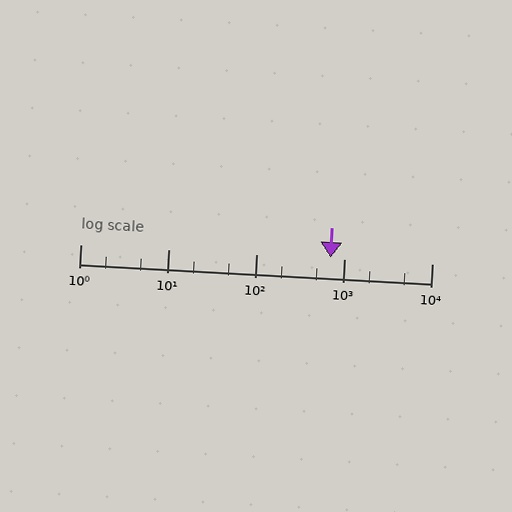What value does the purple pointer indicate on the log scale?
The pointer indicates approximately 710.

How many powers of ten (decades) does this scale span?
The scale spans 4 decades, from 1 to 10000.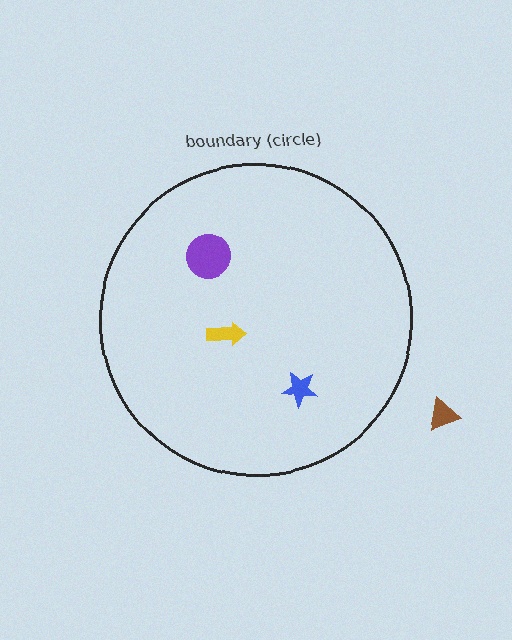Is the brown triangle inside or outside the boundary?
Outside.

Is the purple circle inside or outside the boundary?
Inside.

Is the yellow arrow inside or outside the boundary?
Inside.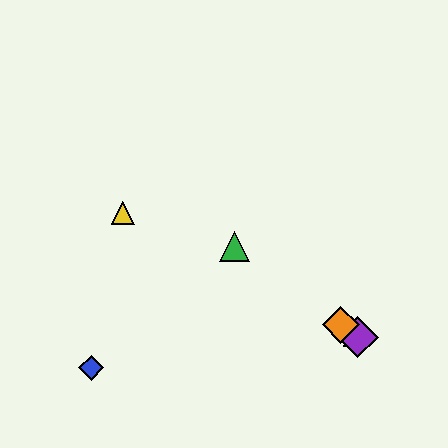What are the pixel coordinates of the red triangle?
The red triangle is at (355, 335).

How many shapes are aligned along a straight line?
4 shapes (the red triangle, the green triangle, the purple diamond, the orange diamond) are aligned along a straight line.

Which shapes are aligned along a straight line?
The red triangle, the green triangle, the purple diamond, the orange diamond are aligned along a straight line.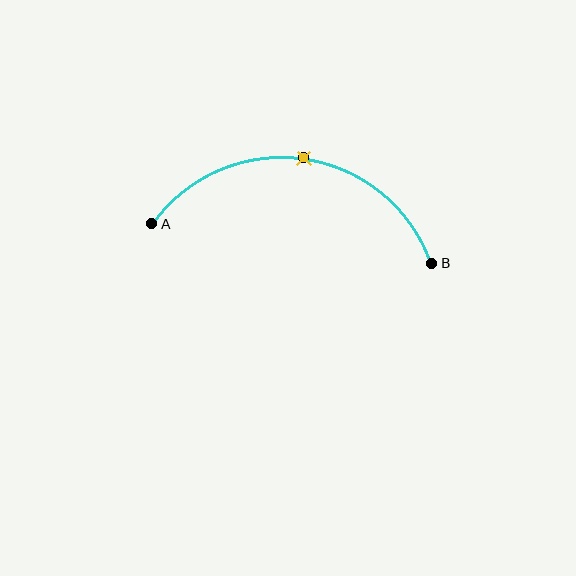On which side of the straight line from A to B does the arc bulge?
The arc bulges above the straight line connecting A and B.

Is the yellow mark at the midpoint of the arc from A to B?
Yes. The yellow mark lies on the arc at equal arc-length from both A and B — it is the arc midpoint.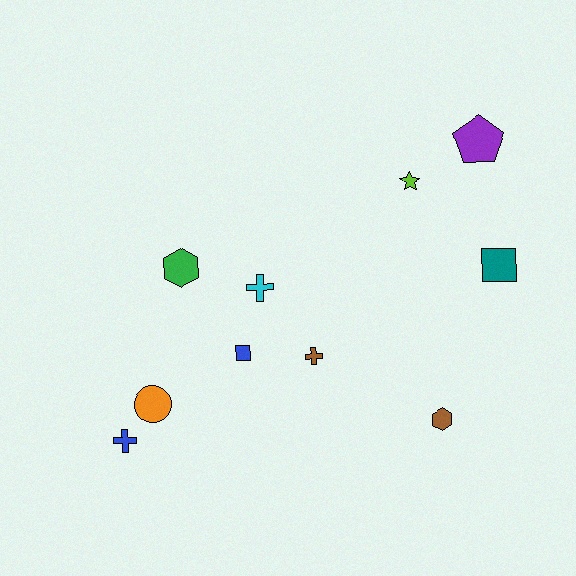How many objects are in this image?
There are 10 objects.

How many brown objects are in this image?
There are 2 brown objects.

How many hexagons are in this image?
There are 2 hexagons.